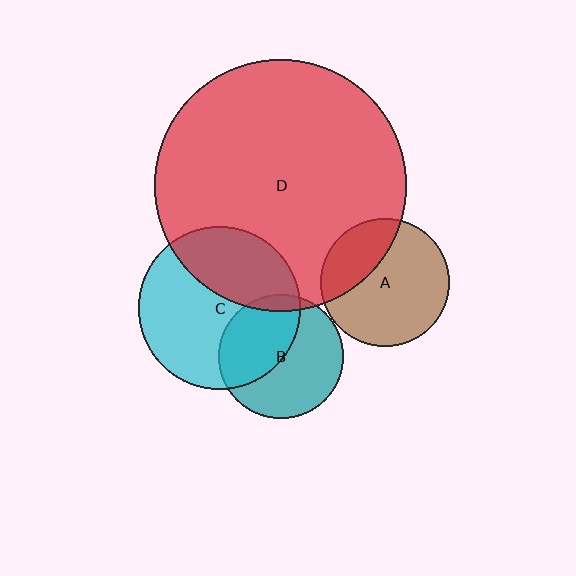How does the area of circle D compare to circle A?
Approximately 3.9 times.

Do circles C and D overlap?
Yes.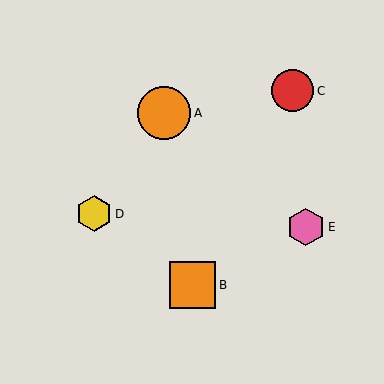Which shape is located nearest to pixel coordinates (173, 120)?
The orange circle (labeled A) at (164, 113) is nearest to that location.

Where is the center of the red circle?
The center of the red circle is at (293, 91).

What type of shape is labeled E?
Shape E is a pink hexagon.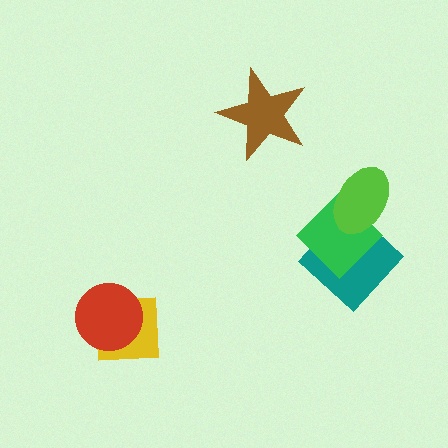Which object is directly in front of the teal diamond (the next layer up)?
The green diamond is directly in front of the teal diamond.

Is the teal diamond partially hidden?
Yes, it is partially covered by another shape.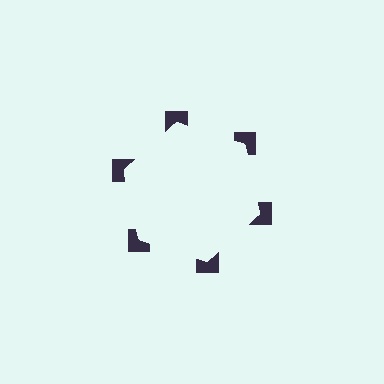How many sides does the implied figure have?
6 sides.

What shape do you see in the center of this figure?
An illusory hexagon — its edges are inferred from the aligned wedge cuts in the notched squares, not physically drawn.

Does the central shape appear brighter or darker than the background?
It typically appears slightly brighter than the background, even though no actual brightness change is drawn.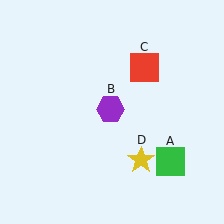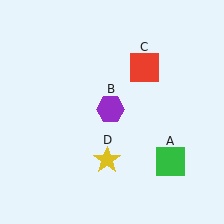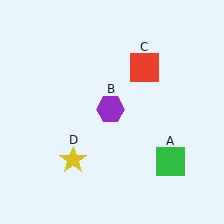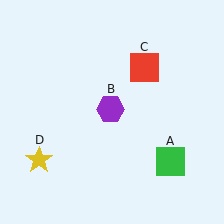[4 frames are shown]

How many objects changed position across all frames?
1 object changed position: yellow star (object D).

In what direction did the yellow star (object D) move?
The yellow star (object D) moved left.